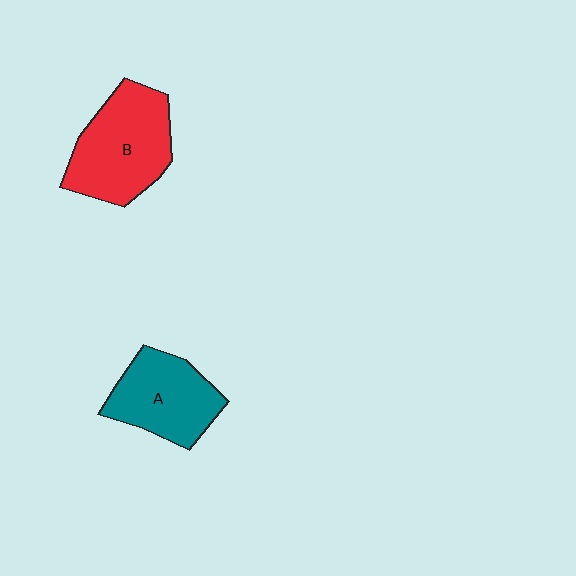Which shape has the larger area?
Shape B (red).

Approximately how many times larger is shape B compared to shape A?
Approximately 1.2 times.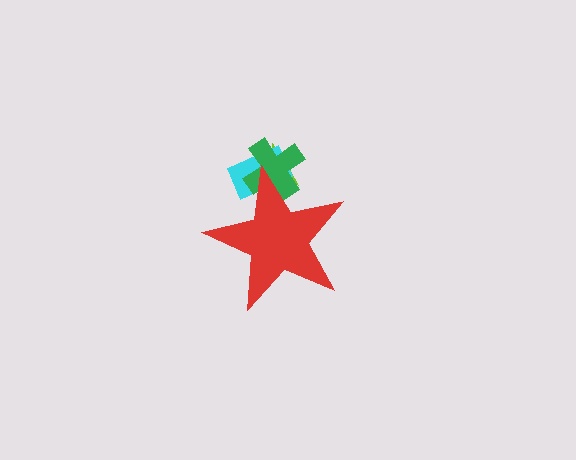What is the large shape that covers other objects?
A red star.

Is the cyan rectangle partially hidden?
Yes, the cyan rectangle is partially hidden behind the red star.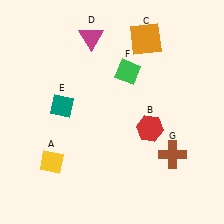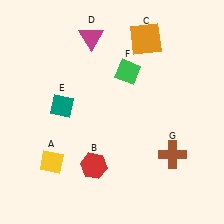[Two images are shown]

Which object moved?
The red hexagon (B) moved left.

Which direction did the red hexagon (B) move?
The red hexagon (B) moved left.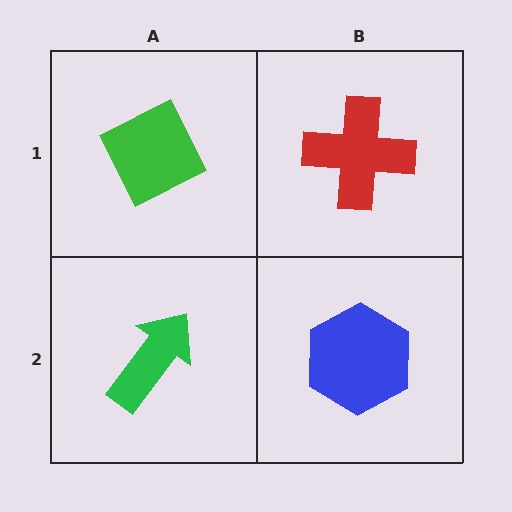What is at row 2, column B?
A blue hexagon.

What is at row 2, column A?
A green arrow.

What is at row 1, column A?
A green diamond.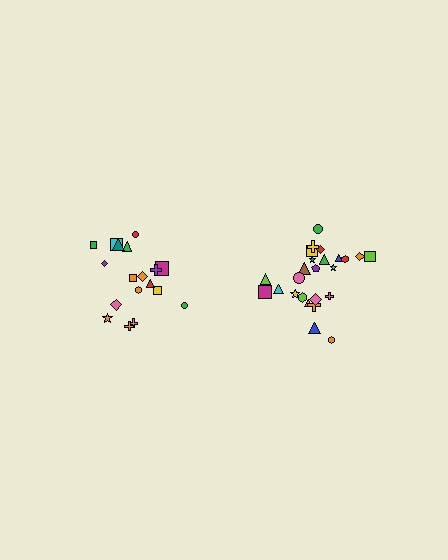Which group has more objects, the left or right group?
The right group.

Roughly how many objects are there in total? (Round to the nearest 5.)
Roughly 45 objects in total.